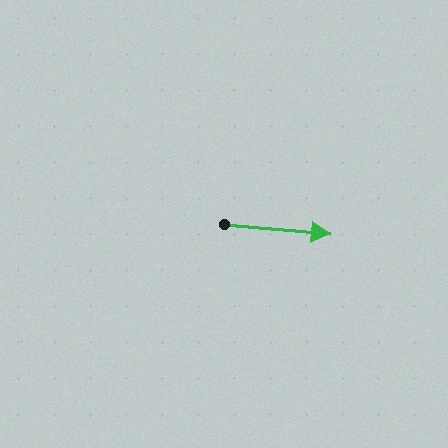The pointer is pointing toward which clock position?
Roughly 3 o'clock.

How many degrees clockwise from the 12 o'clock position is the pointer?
Approximately 95 degrees.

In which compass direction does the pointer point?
East.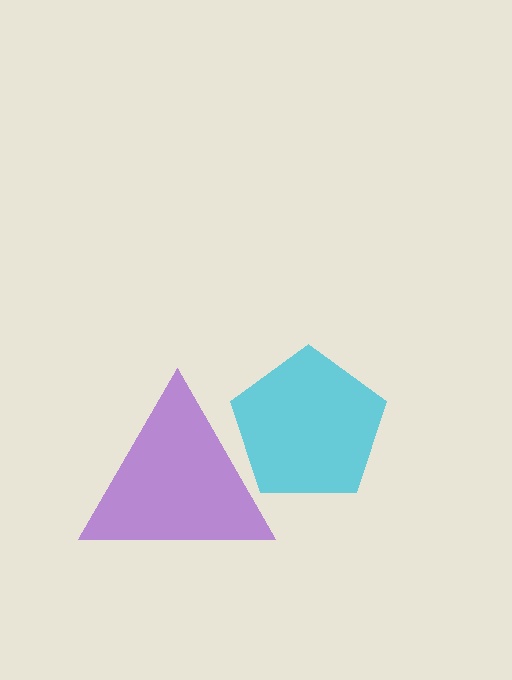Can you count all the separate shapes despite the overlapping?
Yes, there are 2 separate shapes.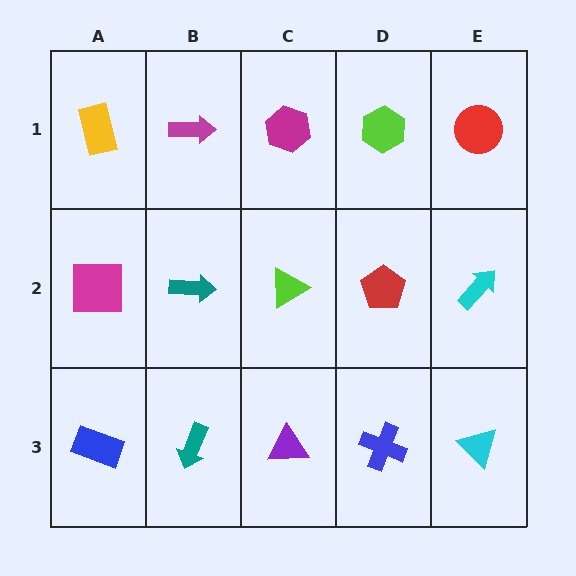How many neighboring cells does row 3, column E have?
2.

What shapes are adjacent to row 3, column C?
A lime triangle (row 2, column C), a teal arrow (row 3, column B), a blue cross (row 3, column D).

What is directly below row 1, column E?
A cyan arrow.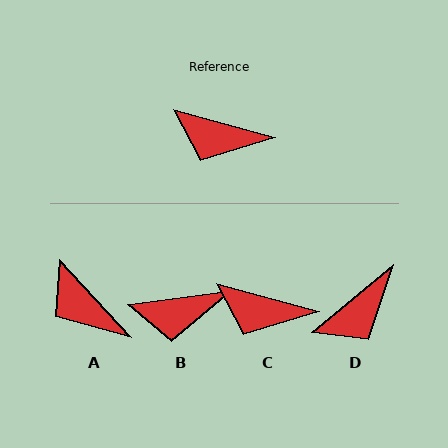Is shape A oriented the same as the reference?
No, it is off by about 32 degrees.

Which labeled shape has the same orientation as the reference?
C.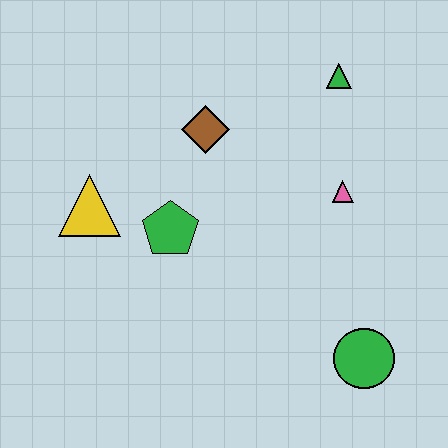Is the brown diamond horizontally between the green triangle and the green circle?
No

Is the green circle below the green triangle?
Yes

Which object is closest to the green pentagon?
The yellow triangle is closest to the green pentagon.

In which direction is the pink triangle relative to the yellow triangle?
The pink triangle is to the right of the yellow triangle.